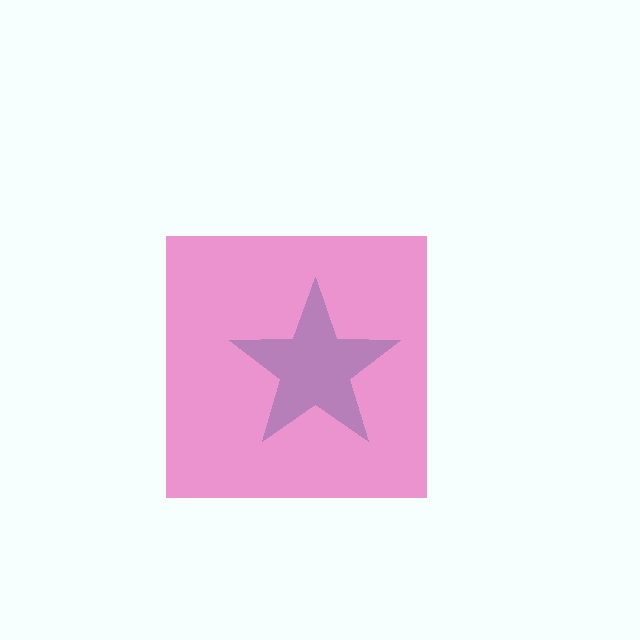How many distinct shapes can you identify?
There are 2 distinct shapes: a teal star, a pink square.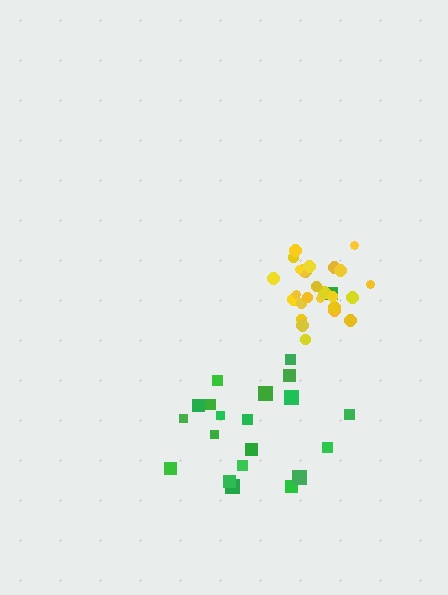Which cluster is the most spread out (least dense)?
Green.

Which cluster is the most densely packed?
Yellow.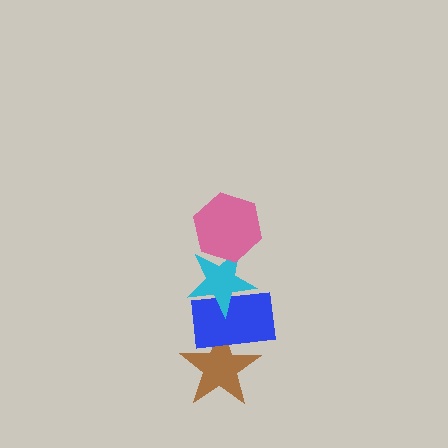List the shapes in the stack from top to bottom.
From top to bottom: the pink hexagon, the cyan star, the blue rectangle, the brown star.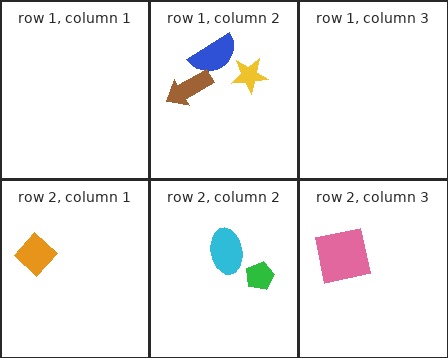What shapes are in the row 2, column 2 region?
The cyan ellipse, the green pentagon.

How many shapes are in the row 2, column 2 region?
2.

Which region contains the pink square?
The row 2, column 3 region.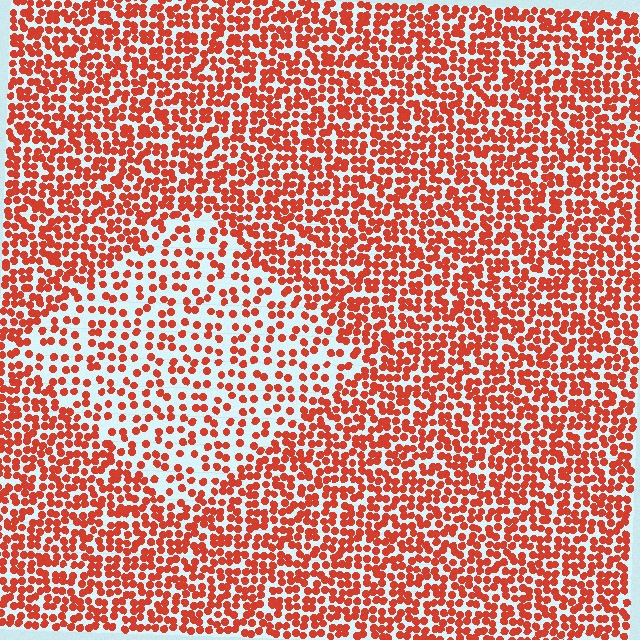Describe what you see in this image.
The image contains small red elements arranged at two different densities. A diamond-shaped region is visible where the elements are less densely packed than the surrounding area.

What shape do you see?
I see a diamond.